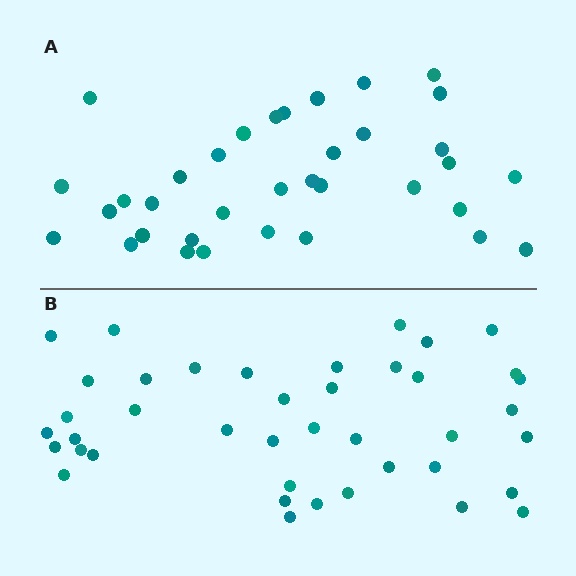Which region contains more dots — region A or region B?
Region B (the bottom region) has more dots.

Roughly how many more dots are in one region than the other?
Region B has about 6 more dots than region A.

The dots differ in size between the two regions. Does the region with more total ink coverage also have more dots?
No. Region A has more total ink coverage because its dots are larger, but region B actually contains more individual dots. Total area can be misleading — the number of items is what matters here.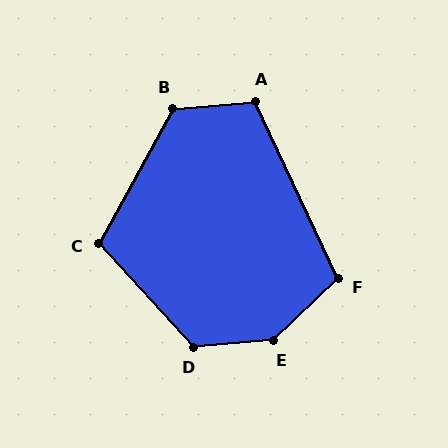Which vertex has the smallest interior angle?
F, at approximately 109 degrees.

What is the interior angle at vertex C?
Approximately 109 degrees (obtuse).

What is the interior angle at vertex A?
Approximately 110 degrees (obtuse).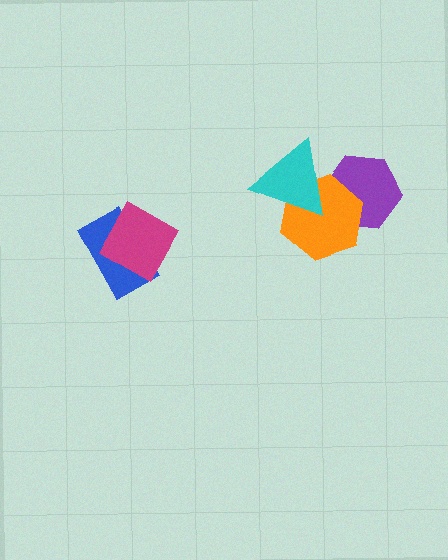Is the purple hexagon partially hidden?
Yes, it is partially covered by another shape.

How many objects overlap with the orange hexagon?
2 objects overlap with the orange hexagon.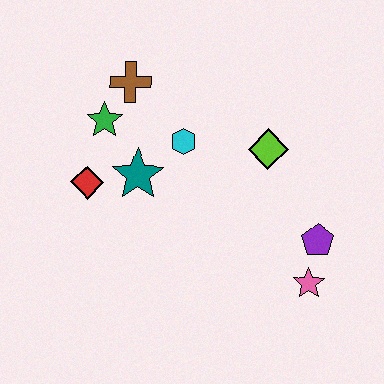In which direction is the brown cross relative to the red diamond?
The brown cross is above the red diamond.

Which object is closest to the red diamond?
The teal star is closest to the red diamond.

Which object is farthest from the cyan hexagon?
The pink star is farthest from the cyan hexagon.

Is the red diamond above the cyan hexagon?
No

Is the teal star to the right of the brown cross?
Yes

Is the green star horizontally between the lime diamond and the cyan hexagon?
No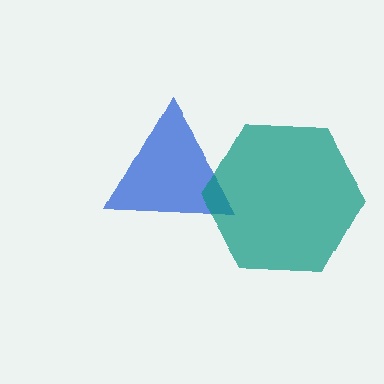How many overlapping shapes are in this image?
There are 2 overlapping shapes in the image.